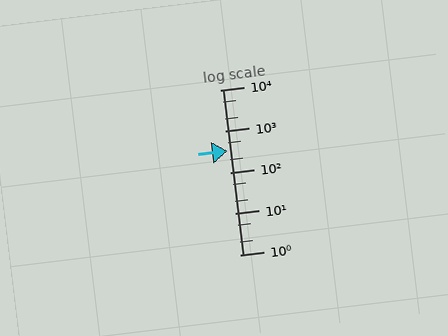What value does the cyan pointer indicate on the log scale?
The pointer indicates approximately 330.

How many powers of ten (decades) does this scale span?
The scale spans 4 decades, from 1 to 10000.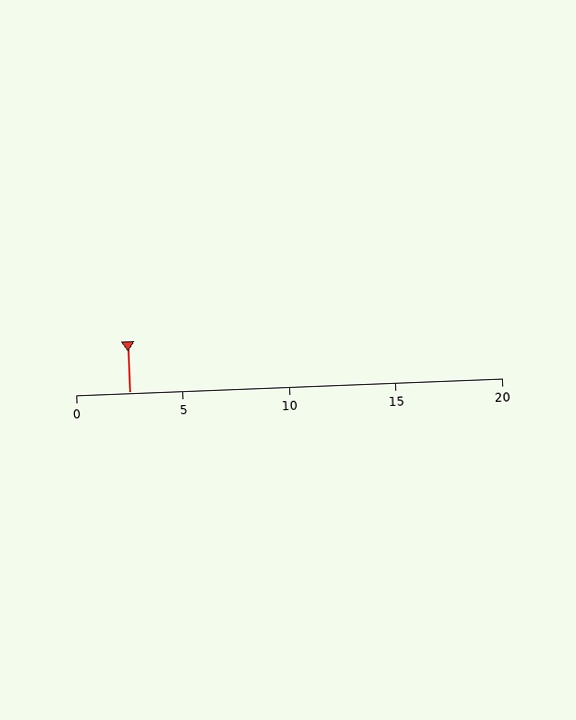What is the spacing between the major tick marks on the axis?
The major ticks are spaced 5 apart.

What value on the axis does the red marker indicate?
The marker indicates approximately 2.5.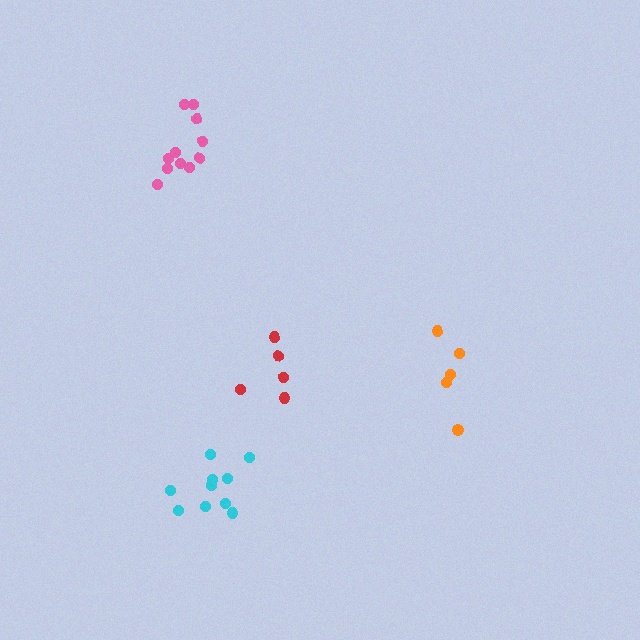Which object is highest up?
The pink cluster is topmost.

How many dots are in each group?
Group 1: 10 dots, Group 2: 5 dots, Group 3: 5 dots, Group 4: 11 dots (31 total).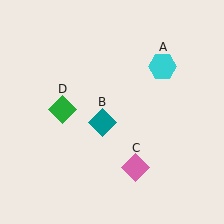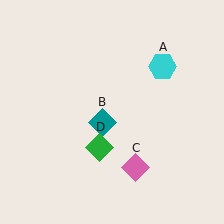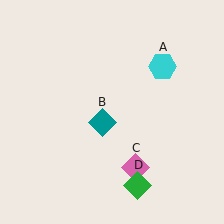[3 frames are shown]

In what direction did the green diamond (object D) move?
The green diamond (object D) moved down and to the right.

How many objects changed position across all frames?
1 object changed position: green diamond (object D).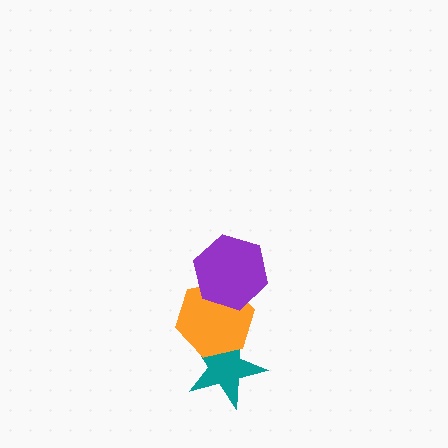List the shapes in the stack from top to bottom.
From top to bottom: the purple hexagon, the orange hexagon, the teal star.